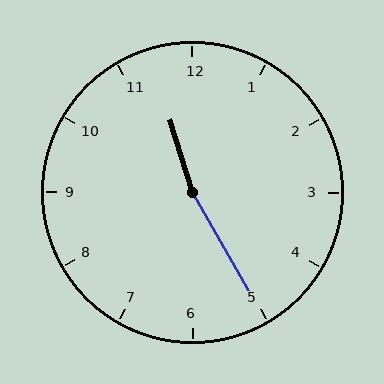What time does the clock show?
11:25.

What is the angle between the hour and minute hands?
Approximately 168 degrees.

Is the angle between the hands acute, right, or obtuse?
It is obtuse.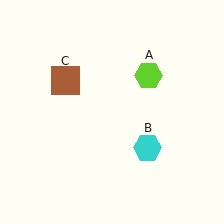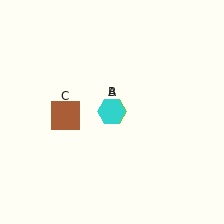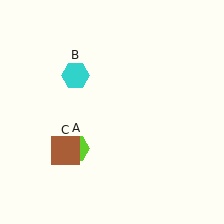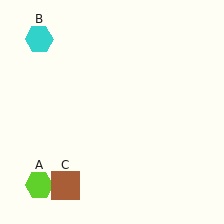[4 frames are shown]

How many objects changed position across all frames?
3 objects changed position: lime hexagon (object A), cyan hexagon (object B), brown square (object C).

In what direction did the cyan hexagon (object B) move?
The cyan hexagon (object B) moved up and to the left.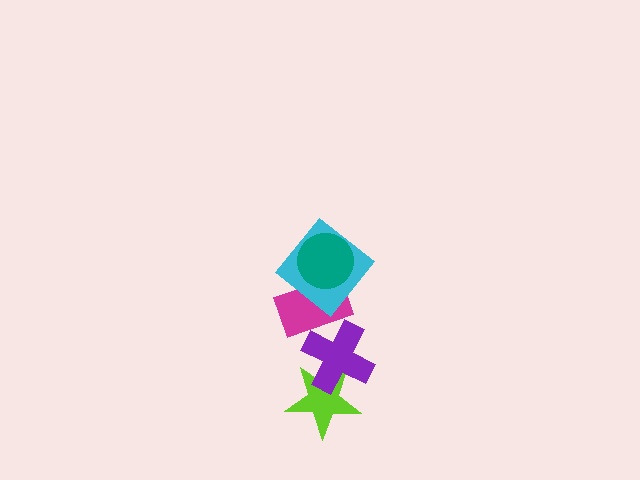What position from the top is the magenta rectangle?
The magenta rectangle is 3rd from the top.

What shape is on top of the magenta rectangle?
The cyan diamond is on top of the magenta rectangle.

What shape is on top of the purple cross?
The magenta rectangle is on top of the purple cross.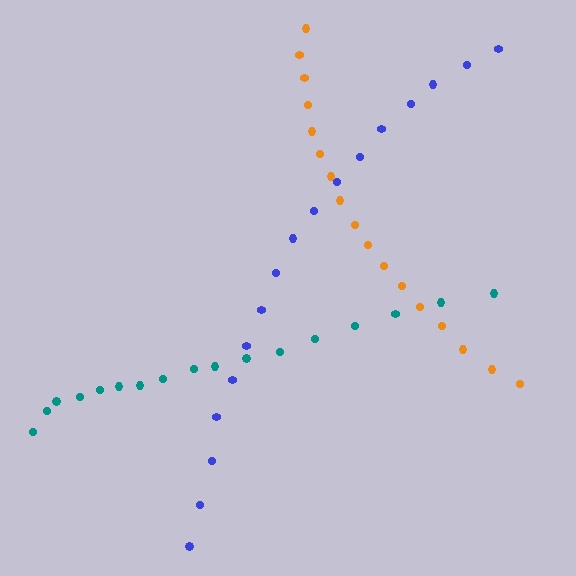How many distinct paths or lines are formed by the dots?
There are 3 distinct paths.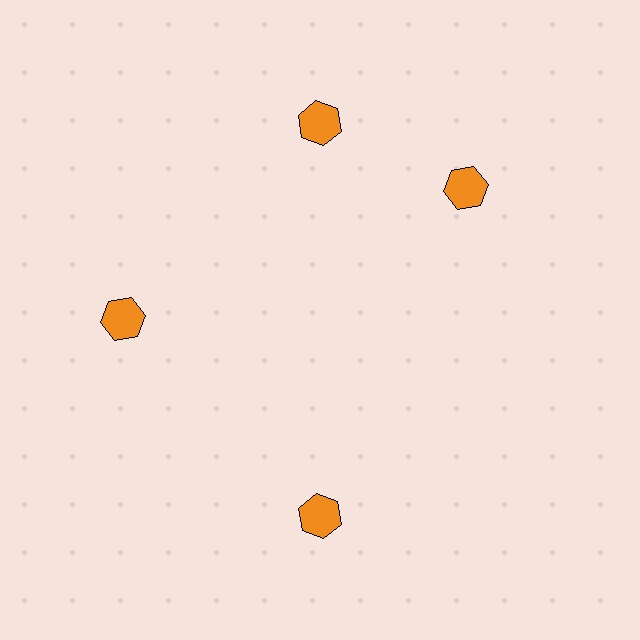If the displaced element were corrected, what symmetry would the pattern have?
It would have 4-fold rotational symmetry — the pattern would map onto itself every 90 degrees.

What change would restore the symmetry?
The symmetry would be restored by rotating it back into even spacing with its neighbors so that all 4 hexagons sit at equal angles and equal distance from the center.